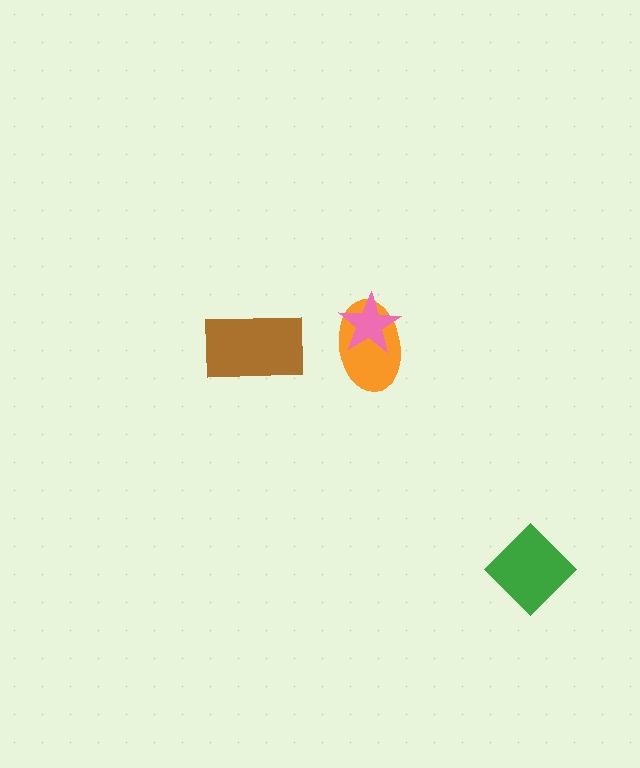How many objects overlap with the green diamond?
0 objects overlap with the green diamond.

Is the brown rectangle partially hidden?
No, no other shape covers it.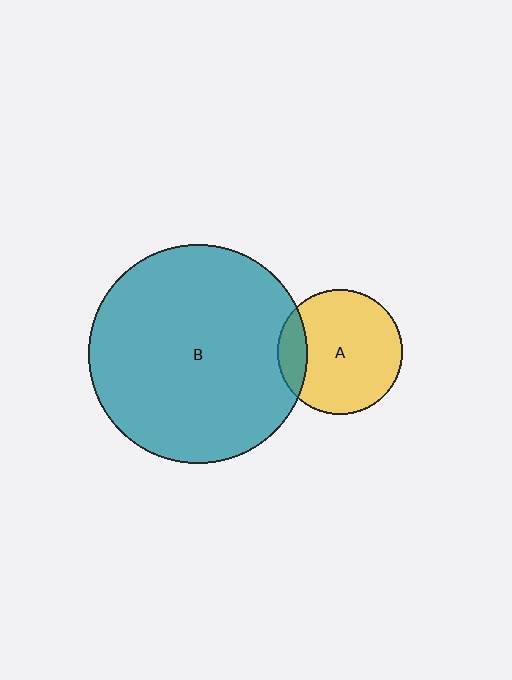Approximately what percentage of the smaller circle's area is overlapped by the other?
Approximately 15%.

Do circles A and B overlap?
Yes.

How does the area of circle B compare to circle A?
Approximately 3.1 times.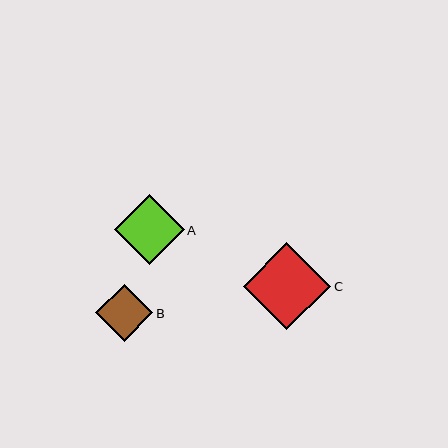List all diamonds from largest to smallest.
From largest to smallest: C, A, B.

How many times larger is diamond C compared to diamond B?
Diamond C is approximately 1.5 times the size of diamond B.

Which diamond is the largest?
Diamond C is the largest with a size of approximately 88 pixels.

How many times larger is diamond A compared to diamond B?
Diamond A is approximately 1.2 times the size of diamond B.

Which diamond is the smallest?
Diamond B is the smallest with a size of approximately 57 pixels.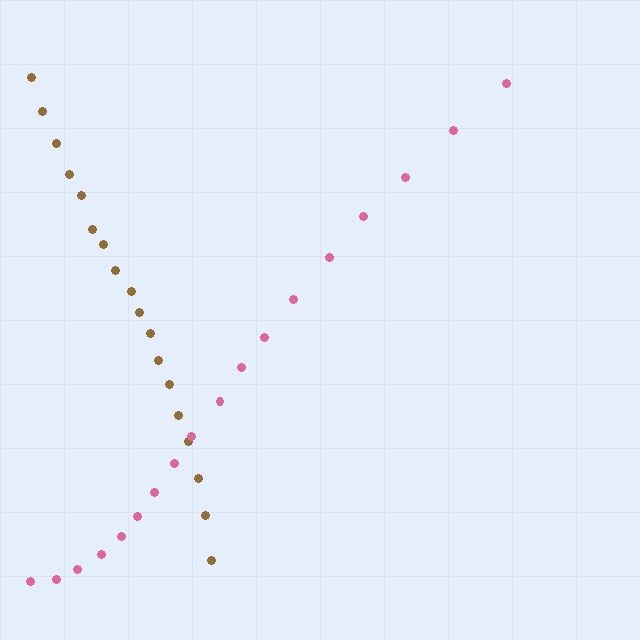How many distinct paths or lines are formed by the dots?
There are 2 distinct paths.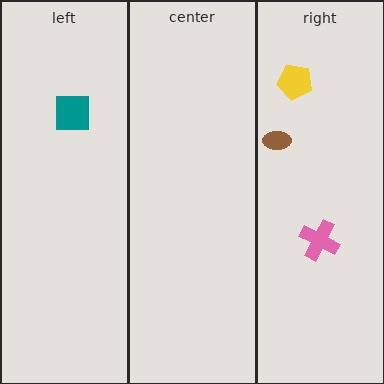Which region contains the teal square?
The left region.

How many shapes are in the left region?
1.